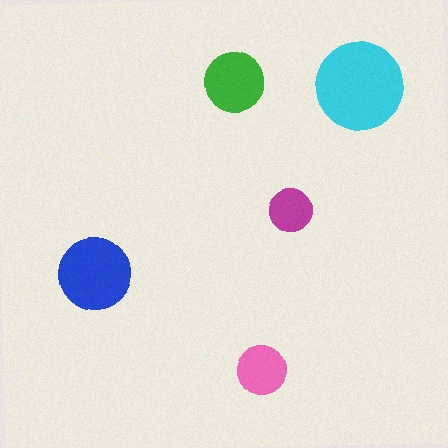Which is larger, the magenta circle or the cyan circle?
The cyan one.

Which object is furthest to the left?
The blue circle is leftmost.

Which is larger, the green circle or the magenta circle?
The green one.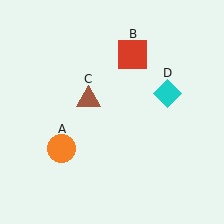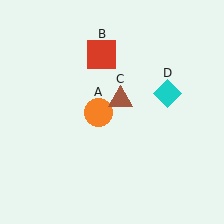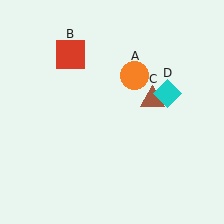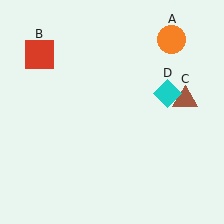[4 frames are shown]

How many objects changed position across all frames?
3 objects changed position: orange circle (object A), red square (object B), brown triangle (object C).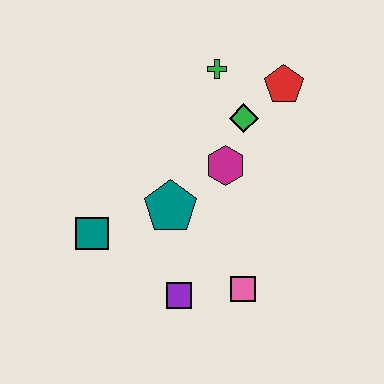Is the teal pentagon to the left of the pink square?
Yes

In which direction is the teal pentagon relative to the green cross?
The teal pentagon is below the green cross.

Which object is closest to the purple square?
The pink square is closest to the purple square.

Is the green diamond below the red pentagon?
Yes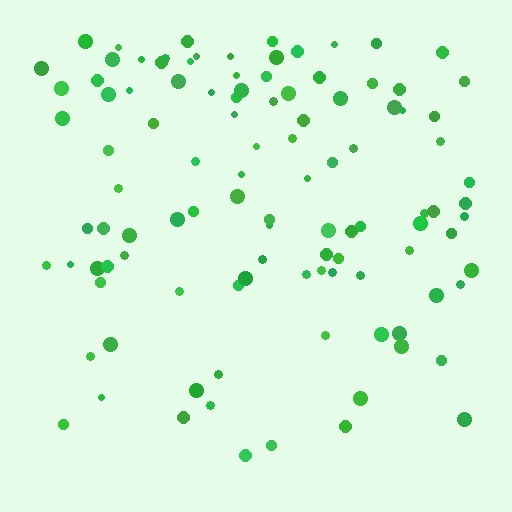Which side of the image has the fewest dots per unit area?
The bottom.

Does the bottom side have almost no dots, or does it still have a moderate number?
Still a moderate number, just noticeably fewer than the top.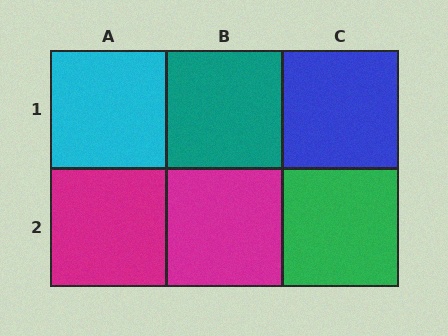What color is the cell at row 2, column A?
Magenta.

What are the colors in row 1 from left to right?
Cyan, teal, blue.